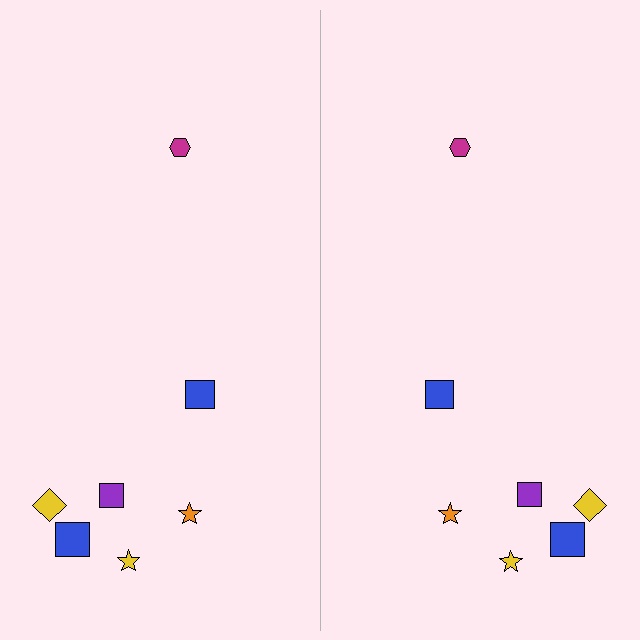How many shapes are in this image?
There are 14 shapes in this image.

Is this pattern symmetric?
Yes, this pattern has bilateral (reflection) symmetry.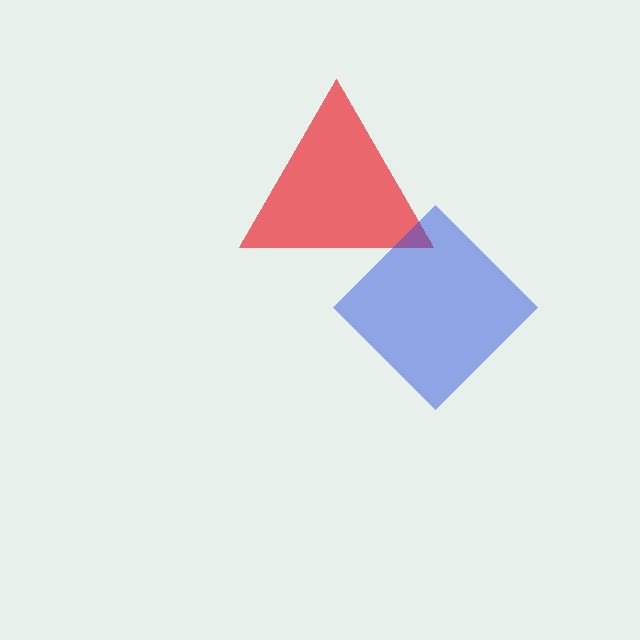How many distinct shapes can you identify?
There are 2 distinct shapes: a red triangle, a blue diamond.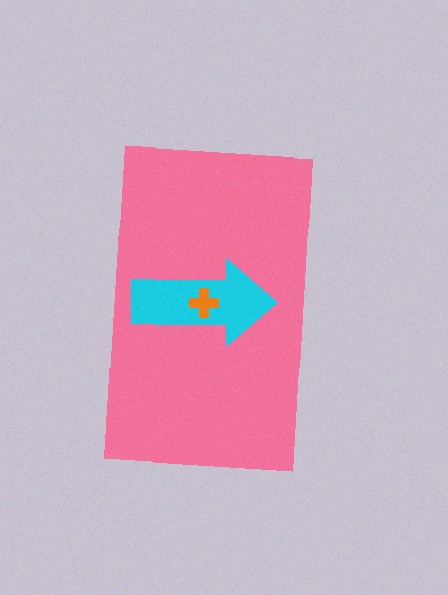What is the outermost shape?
The pink rectangle.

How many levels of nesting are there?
3.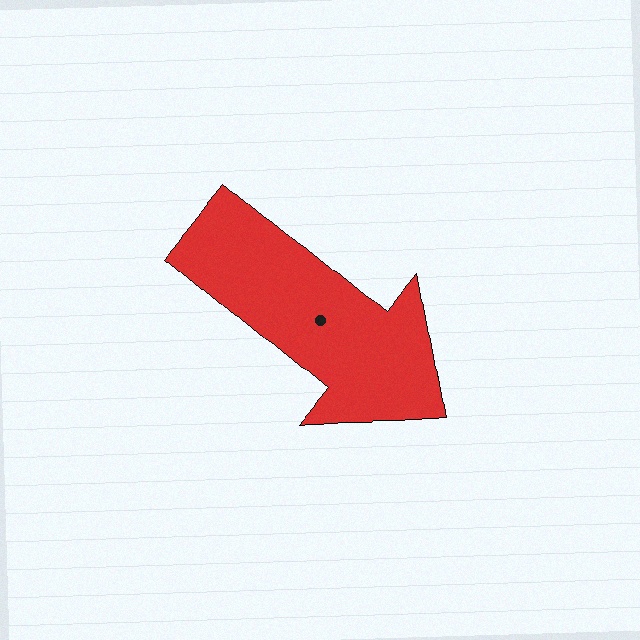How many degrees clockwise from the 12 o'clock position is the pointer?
Approximately 129 degrees.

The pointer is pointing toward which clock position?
Roughly 4 o'clock.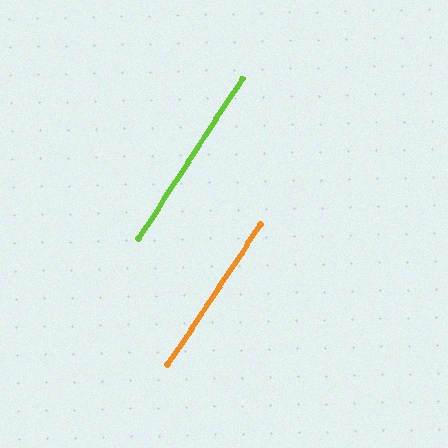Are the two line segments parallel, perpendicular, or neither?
Parallel — their directions differ by only 0.4°.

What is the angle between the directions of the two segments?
Approximately 0 degrees.